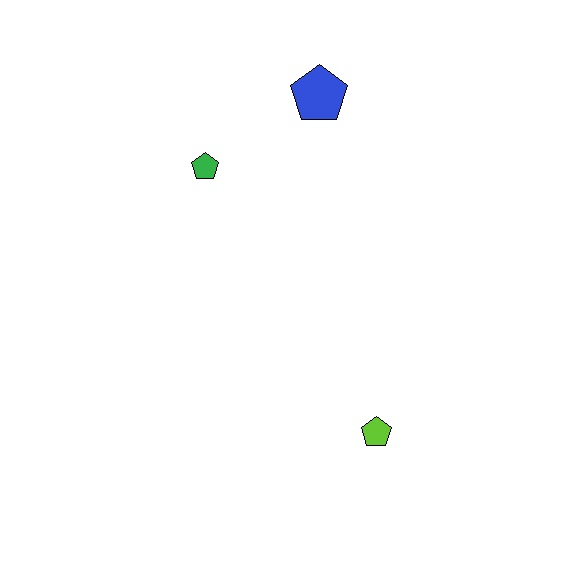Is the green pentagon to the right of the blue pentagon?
No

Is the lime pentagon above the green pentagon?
No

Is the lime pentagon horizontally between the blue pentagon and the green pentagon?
No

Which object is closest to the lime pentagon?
The green pentagon is closest to the lime pentagon.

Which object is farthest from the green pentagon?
The lime pentagon is farthest from the green pentagon.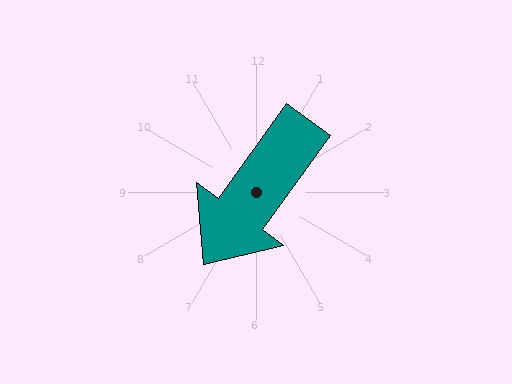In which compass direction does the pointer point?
Southwest.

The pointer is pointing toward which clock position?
Roughly 7 o'clock.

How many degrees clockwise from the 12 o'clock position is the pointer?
Approximately 216 degrees.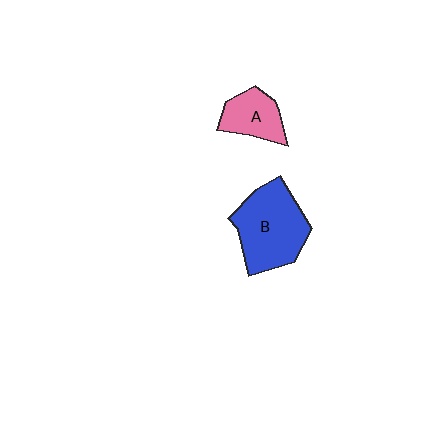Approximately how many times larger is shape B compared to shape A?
Approximately 1.9 times.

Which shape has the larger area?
Shape B (blue).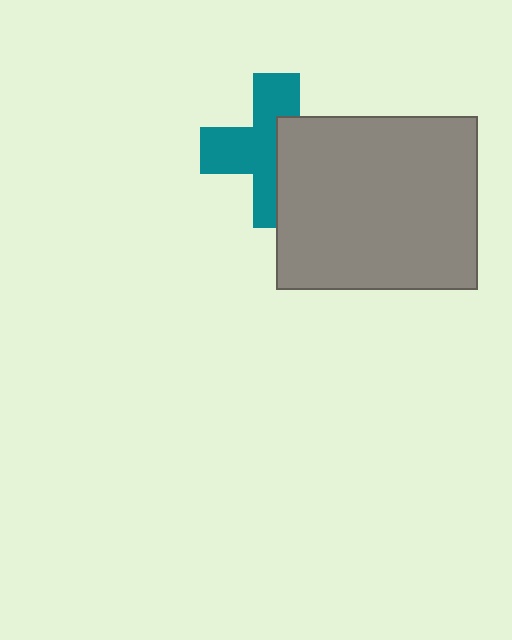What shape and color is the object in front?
The object in front is a gray rectangle.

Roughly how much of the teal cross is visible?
About half of it is visible (roughly 57%).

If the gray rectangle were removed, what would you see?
You would see the complete teal cross.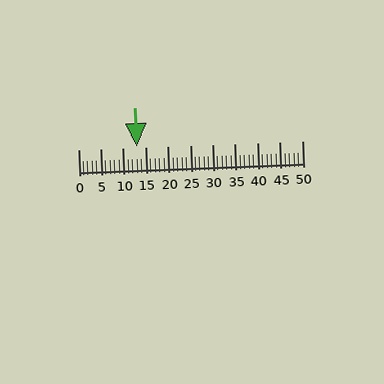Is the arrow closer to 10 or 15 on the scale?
The arrow is closer to 15.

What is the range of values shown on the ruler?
The ruler shows values from 0 to 50.